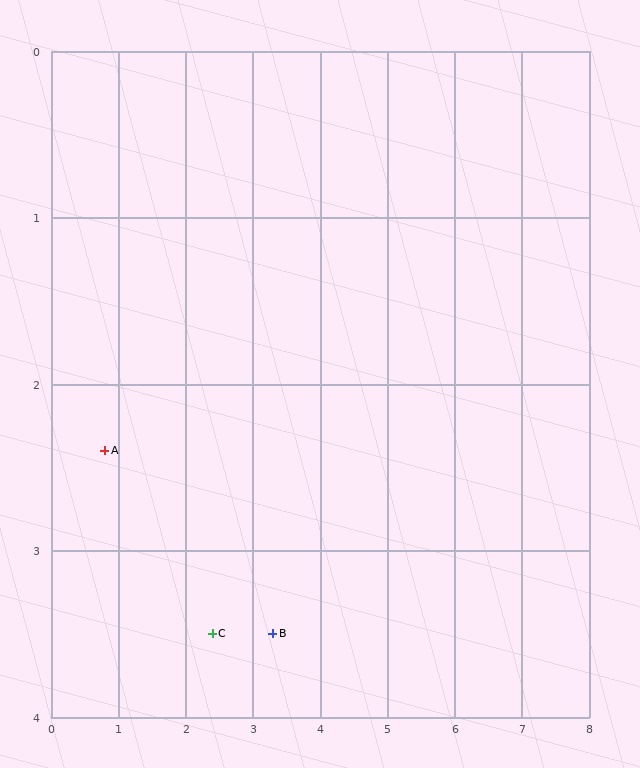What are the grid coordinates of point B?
Point B is at approximately (3.3, 3.5).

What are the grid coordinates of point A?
Point A is at approximately (0.8, 2.4).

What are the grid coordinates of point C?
Point C is at approximately (2.4, 3.5).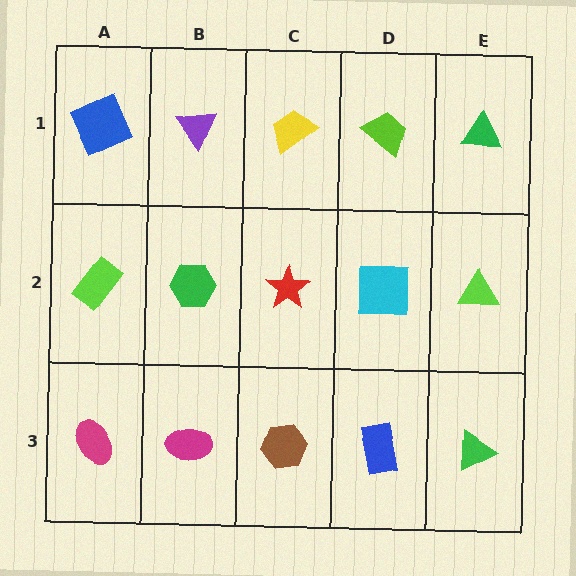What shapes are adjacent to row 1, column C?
A red star (row 2, column C), a purple triangle (row 1, column B), a lime trapezoid (row 1, column D).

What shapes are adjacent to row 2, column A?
A blue square (row 1, column A), a magenta ellipse (row 3, column A), a green hexagon (row 2, column B).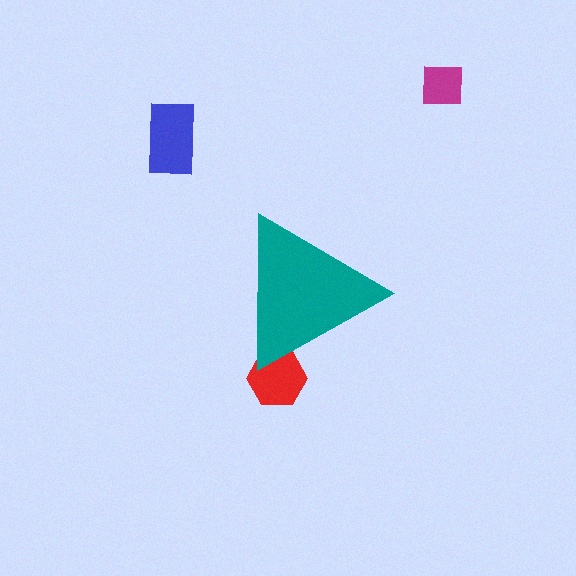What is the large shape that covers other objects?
A teal triangle.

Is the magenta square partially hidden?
No, the magenta square is fully visible.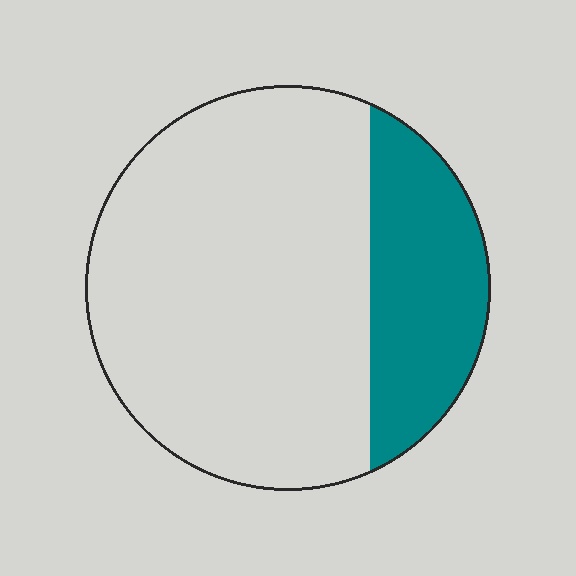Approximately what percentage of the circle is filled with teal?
Approximately 25%.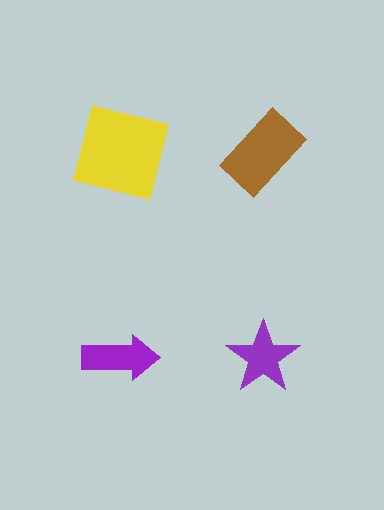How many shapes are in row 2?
2 shapes.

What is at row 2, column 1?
A purple arrow.